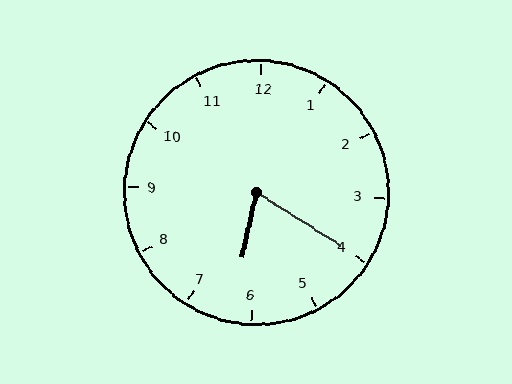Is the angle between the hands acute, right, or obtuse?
It is acute.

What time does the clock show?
6:20.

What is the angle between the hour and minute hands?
Approximately 70 degrees.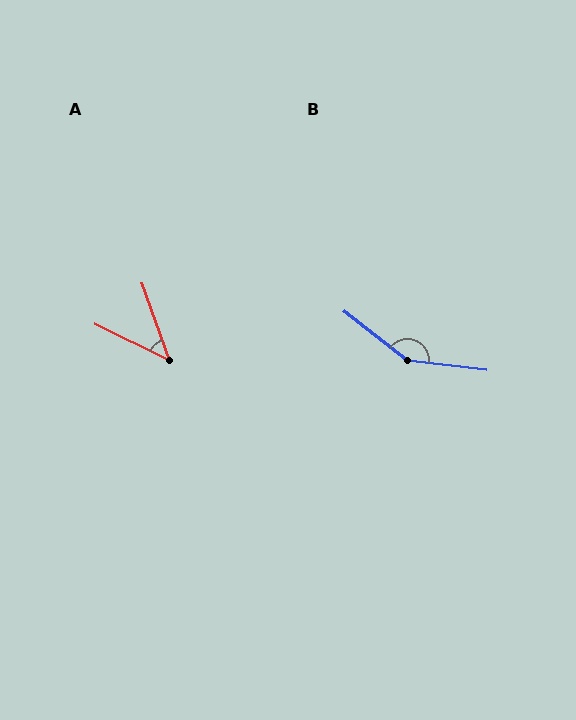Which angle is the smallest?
A, at approximately 45 degrees.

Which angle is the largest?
B, at approximately 149 degrees.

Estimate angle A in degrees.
Approximately 45 degrees.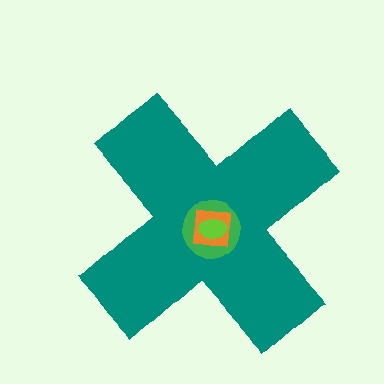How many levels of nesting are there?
4.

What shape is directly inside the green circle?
The orange square.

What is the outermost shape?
The teal cross.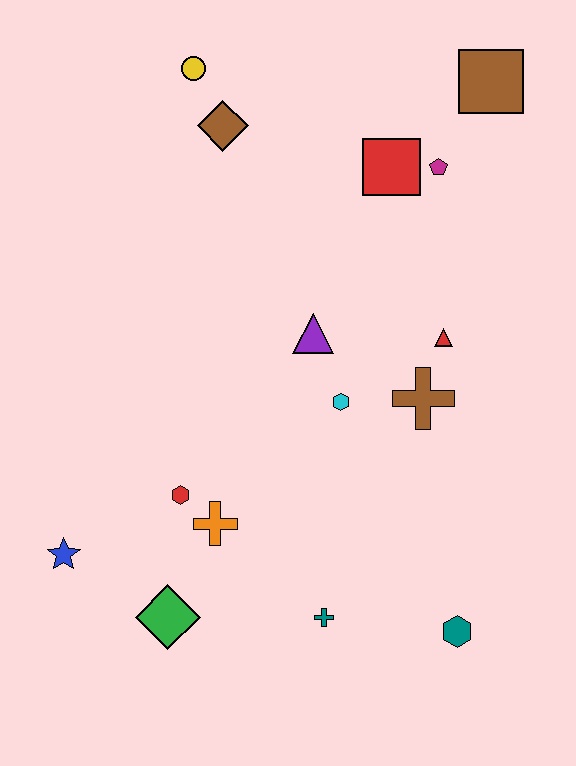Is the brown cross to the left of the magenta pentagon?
Yes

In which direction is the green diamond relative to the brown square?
The green diamond is below the brown square.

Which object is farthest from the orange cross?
The brown square is farthest from the orange cross.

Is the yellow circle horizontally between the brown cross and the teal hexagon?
No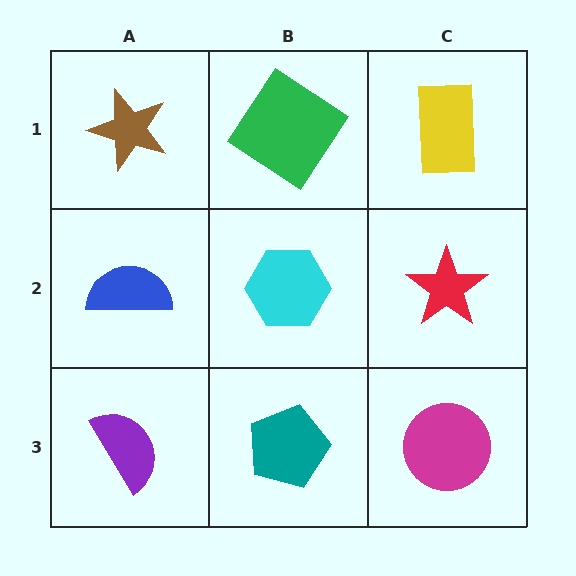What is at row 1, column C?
A yellow rectangle.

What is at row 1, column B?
A green diamond.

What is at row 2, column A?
A blue semicircle.